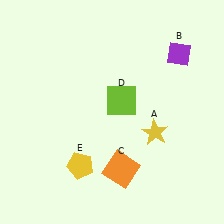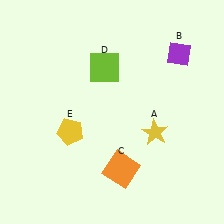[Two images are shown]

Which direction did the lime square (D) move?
The lime square (D) moved up.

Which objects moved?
The objects that moved are: the lime square (D), the yellow pentagon (E).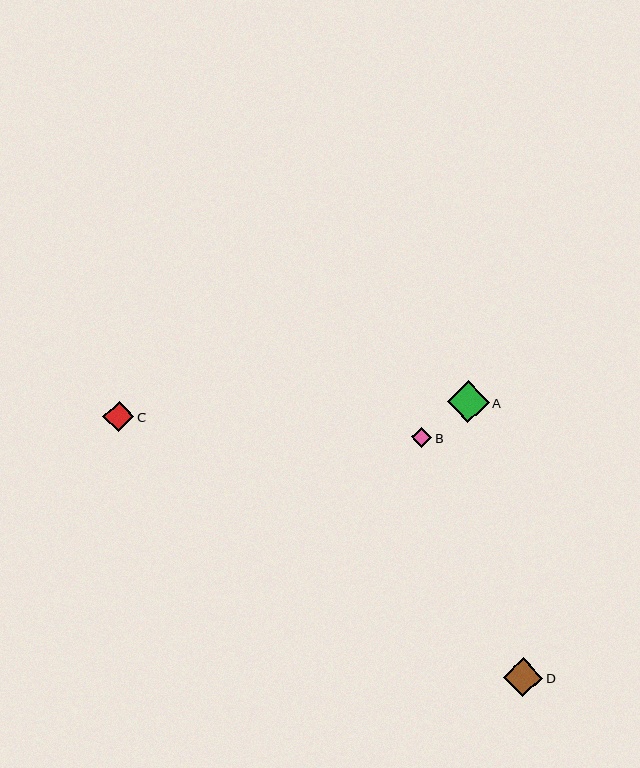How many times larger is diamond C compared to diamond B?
Diamond C is approximately 1.5 times the size of diamond B.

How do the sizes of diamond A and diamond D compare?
Diamond A and diamond D are approximately the same size.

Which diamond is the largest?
Diamond A is the largest with a size of approximately 42 pixels.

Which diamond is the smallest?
Diamond B is the smallest with a size of approximately 21 pixels.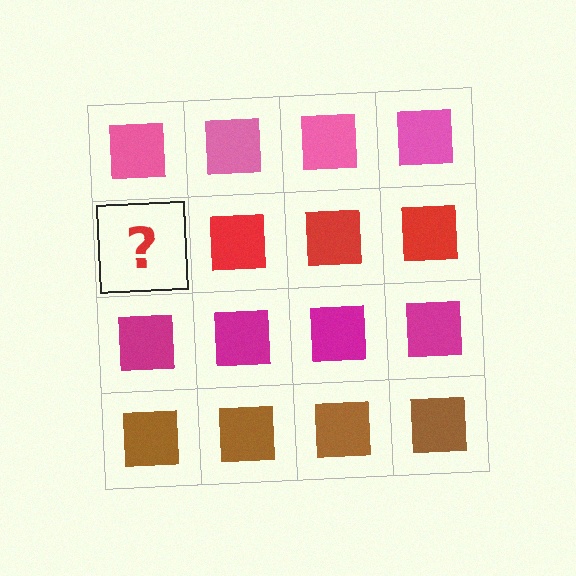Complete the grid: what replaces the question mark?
The question mark should be replaced with a red square.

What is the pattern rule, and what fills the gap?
The rule is that each row has a consistent color. The gap should be filled with a red square.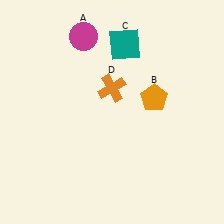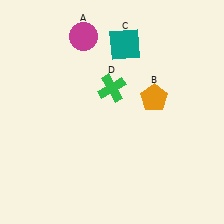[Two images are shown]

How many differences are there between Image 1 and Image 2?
There is 1 difference between the two images.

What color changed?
The cross (D) changed from orange in Image 1 to green in Image 2.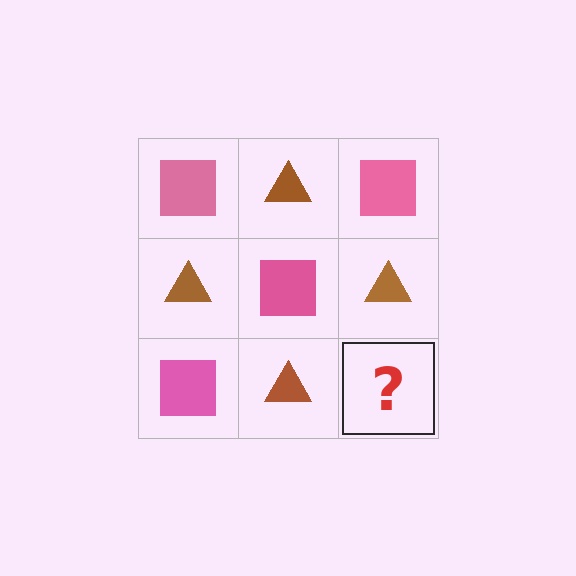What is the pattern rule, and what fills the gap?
The rule is that it alternates pink square and brown triangle in a checkerboard pattern. The gap should be filled with a pink square.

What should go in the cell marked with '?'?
The missing cell should contain a pink square.